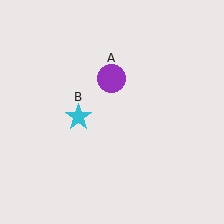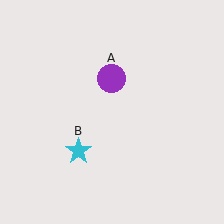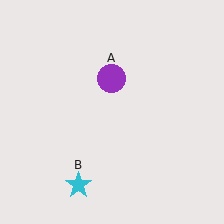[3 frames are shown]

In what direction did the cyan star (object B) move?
The cyan star (object B) moved down.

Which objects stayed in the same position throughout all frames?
Purple circle (object A) remained stationary.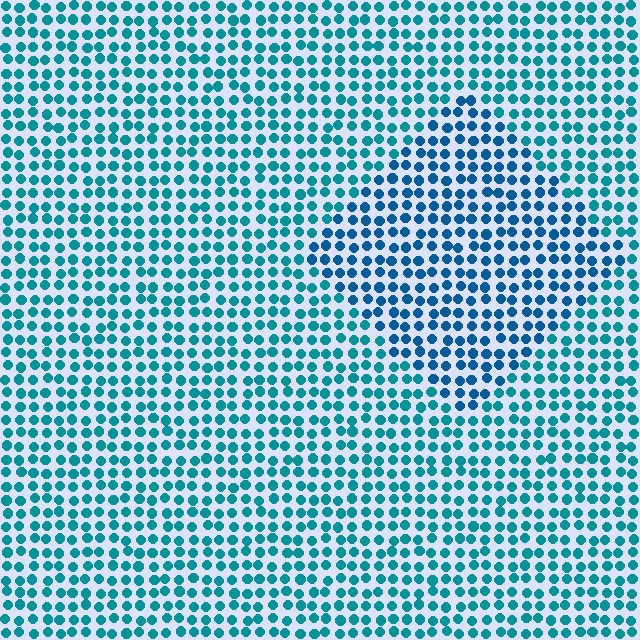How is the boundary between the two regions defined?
The boundary is defined purely by a slight shift in hue (about 22 degrees). Spacing, size, and orientation are identical on both sides.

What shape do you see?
I see a diamond.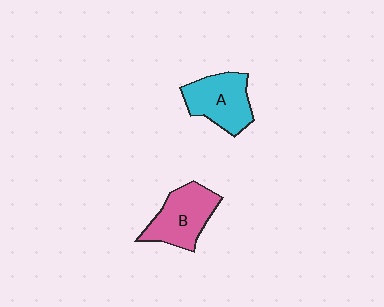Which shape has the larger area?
Shape B (pink).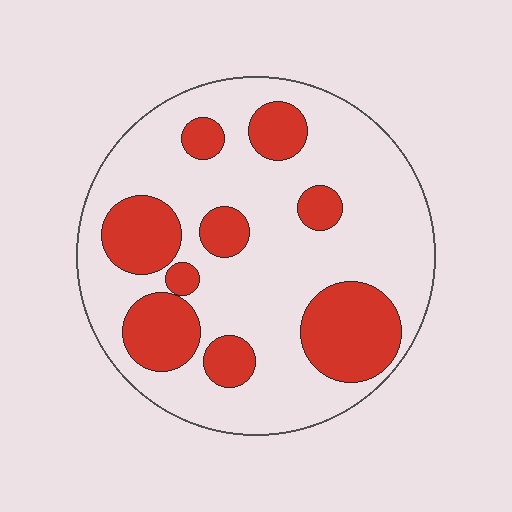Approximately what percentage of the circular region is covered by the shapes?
Approximately 30%.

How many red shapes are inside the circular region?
9.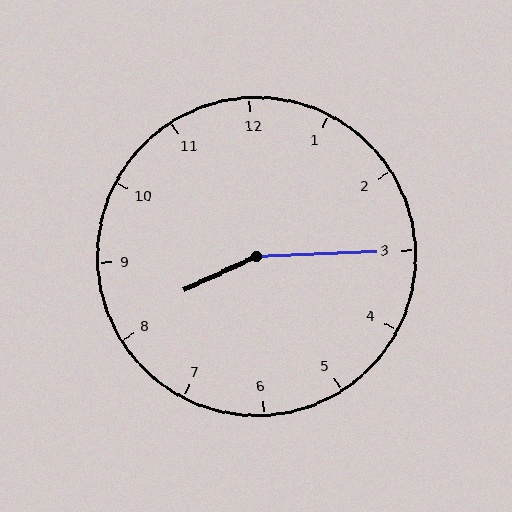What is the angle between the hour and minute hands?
Approximately 158 degrees.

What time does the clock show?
8:15.